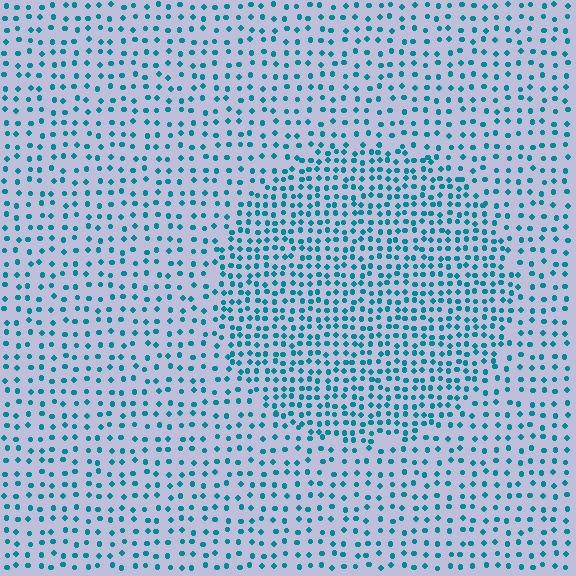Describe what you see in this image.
The image contains small teal elements arranged at two different densities. A circle-shaped region is visible where the elements are more densely packed than the surrounding area.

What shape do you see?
I see a circle.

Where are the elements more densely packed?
The elements are more densely packed inside the circle boundary.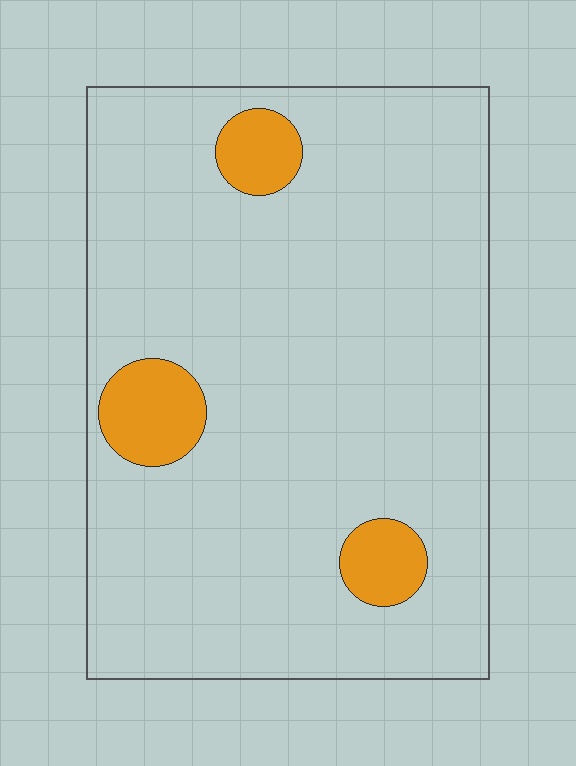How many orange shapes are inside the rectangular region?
3.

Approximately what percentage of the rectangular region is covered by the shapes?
Approximately 10%.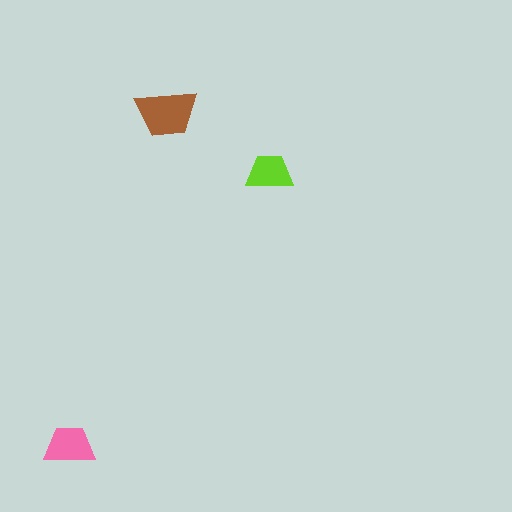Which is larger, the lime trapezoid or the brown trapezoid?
The brown one.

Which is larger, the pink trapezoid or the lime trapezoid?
The pink one.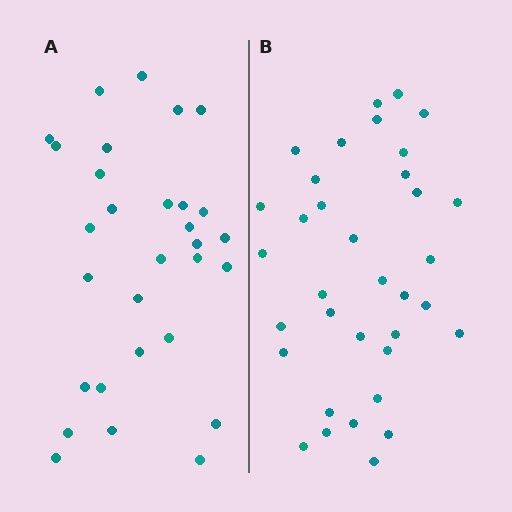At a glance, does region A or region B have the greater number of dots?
Region B (the right region) has more dots.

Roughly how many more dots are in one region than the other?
Region B has about 5 more dots than region A.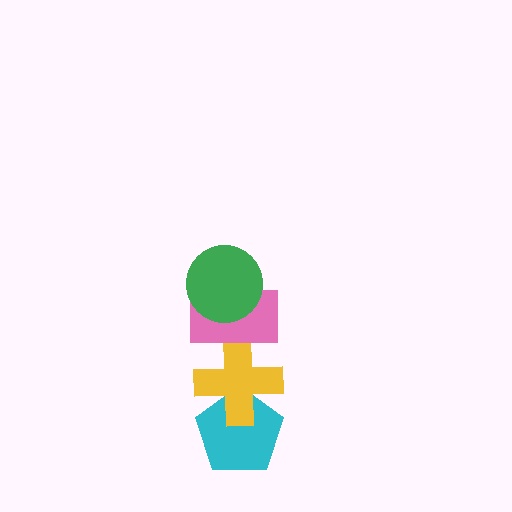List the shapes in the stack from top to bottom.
From top to bottom: the green circle, the pink rectangle, the yellow cross, the cyan pentagon.